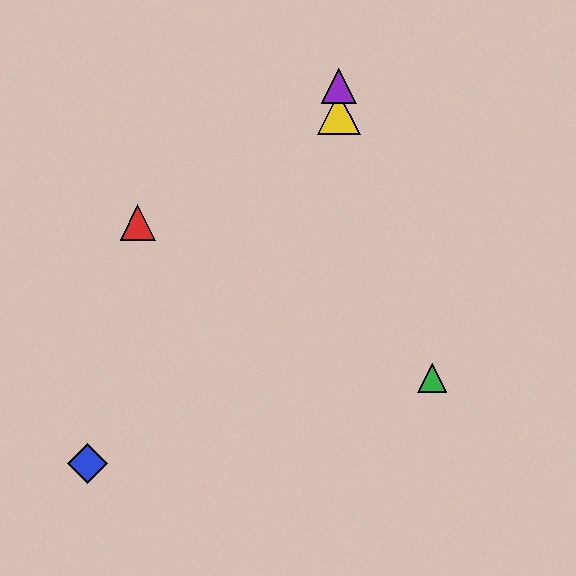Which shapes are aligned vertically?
The yellow triangle, the purple triangle are aligned vertically.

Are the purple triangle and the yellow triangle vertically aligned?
Yes, both are at x≈339.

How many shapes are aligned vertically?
2 shapes (the yellow triangle, the purple triangle) are aligned vertically.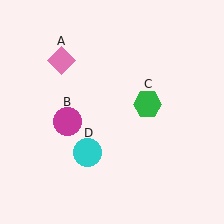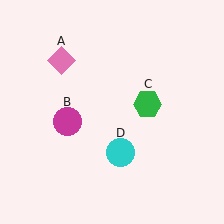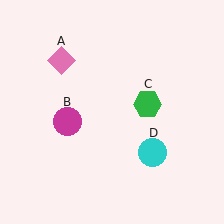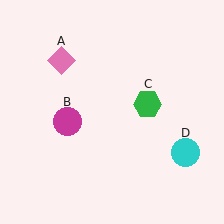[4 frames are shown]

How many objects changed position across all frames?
1 object changed position: cyan circle (object D).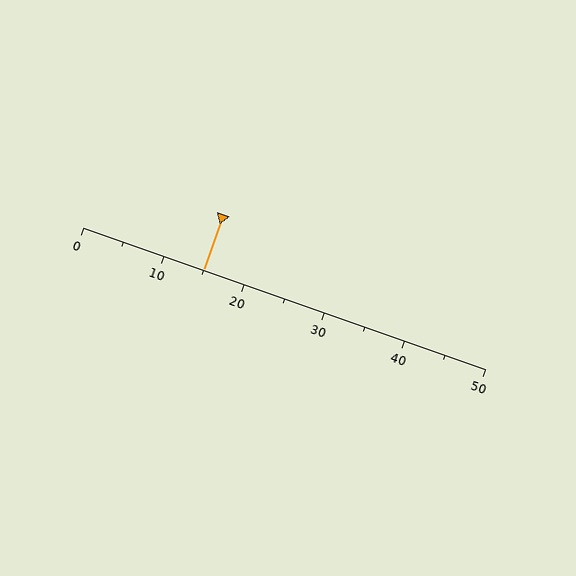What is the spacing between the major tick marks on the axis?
The major ticks are spaced 10 apart.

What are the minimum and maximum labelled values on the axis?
The axis runs from 0 to 50.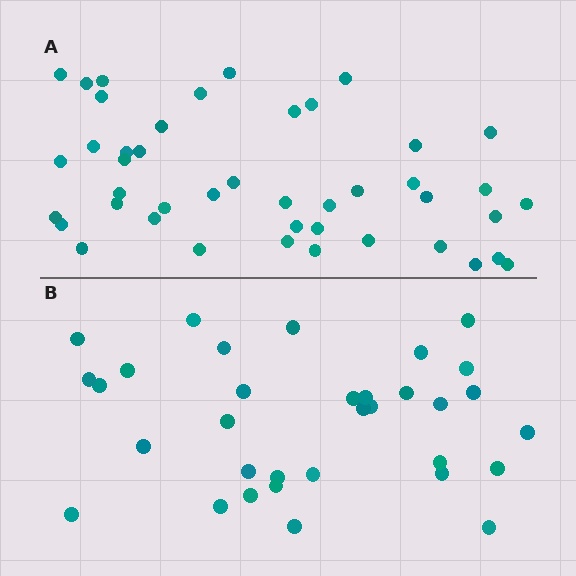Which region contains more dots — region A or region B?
Region A (the top region) has more dots.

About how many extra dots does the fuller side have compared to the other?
Region A has roughly 12 or so more dots than region B.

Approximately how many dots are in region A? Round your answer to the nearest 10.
About 40 dots. (The exact count is 44, which rounds to 40.)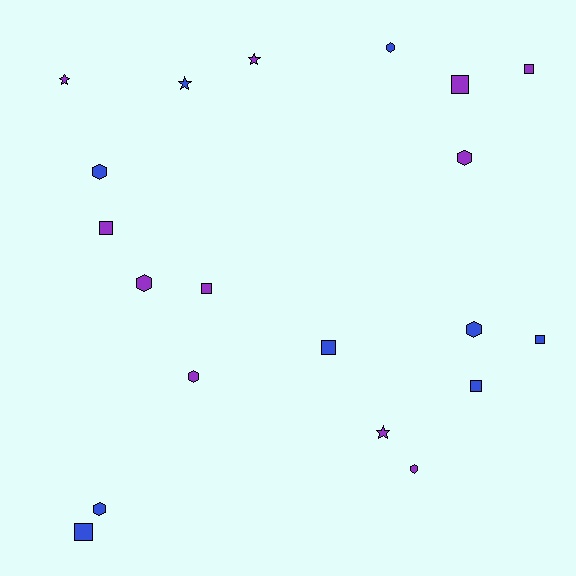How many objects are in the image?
There are 20 objects.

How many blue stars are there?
There is 1 blue star.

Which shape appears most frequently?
Square, with 8 objects.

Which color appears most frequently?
Purple, with 11 objects.